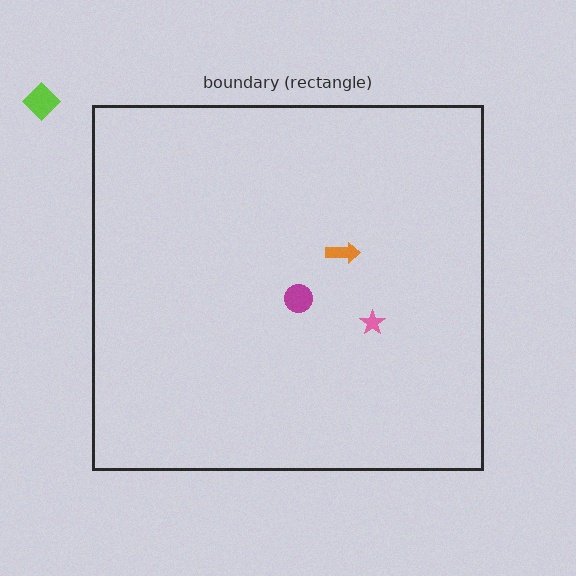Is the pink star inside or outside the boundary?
Inside.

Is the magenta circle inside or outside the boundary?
Inside.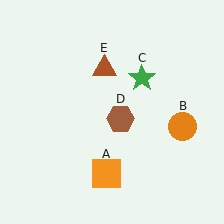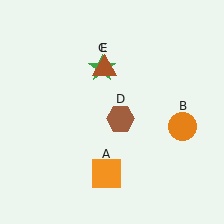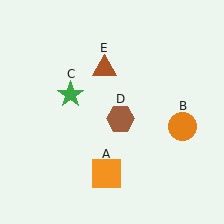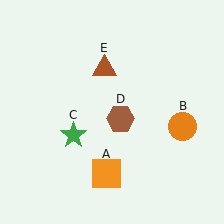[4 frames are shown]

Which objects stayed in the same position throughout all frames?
Orange square (object A) and orange circle (object B) and brown hexagon (object D) and brown triangle (object E) remained stationary.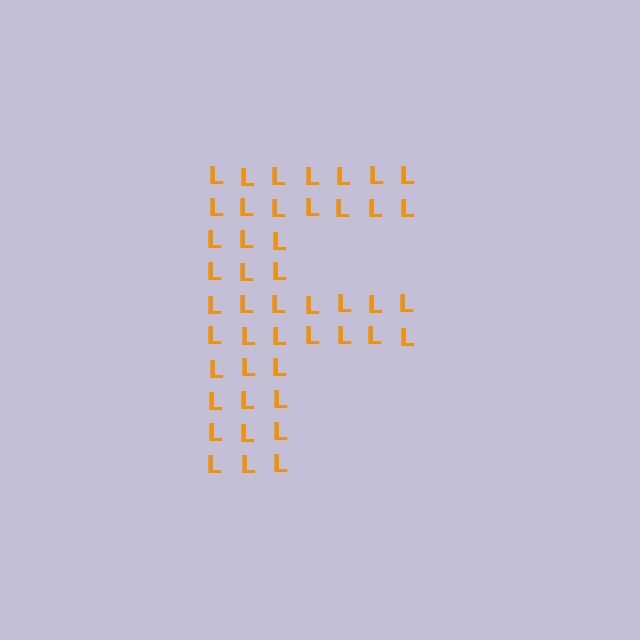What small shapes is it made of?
It is made of small letter L's.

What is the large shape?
The large shape is the letter F.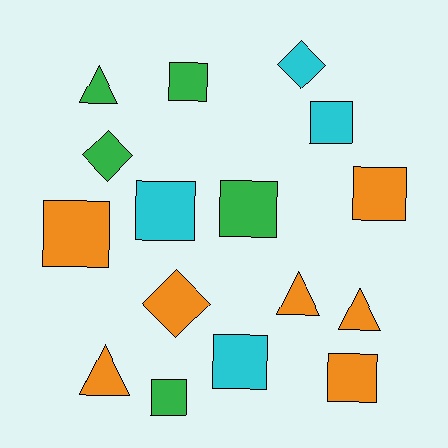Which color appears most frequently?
Orange, with 7 objects.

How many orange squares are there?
There are 3 orange squares.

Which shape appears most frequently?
Square, with 9 objects.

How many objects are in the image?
There are 16 objects.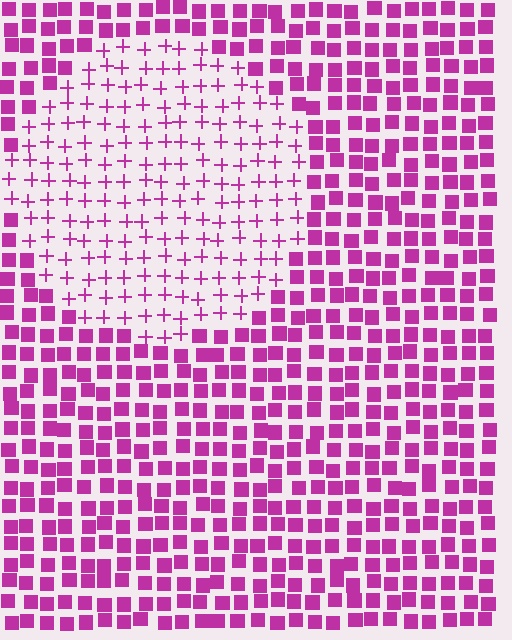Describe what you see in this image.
The image is filled with small magenta elements arranged in a uniform grid. A circle-shaped region contains plus signs, while the surrounding area contains squares. The boundary is defined purely by the change in element shape.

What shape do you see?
I see a circle.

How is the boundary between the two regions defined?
The boundary is defined by a change in element shape: plus signs inside vs. squares outside. All elements share the same color and spacing.